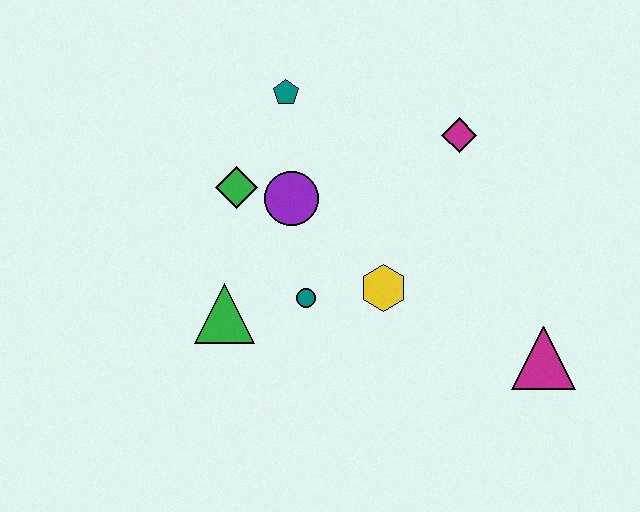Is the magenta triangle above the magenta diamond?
No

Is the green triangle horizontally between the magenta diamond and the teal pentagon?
No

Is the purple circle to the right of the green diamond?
Yes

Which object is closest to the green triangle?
The teal circle is closest to the green triangle.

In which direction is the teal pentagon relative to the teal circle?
The teal pentagon is above the teal circle.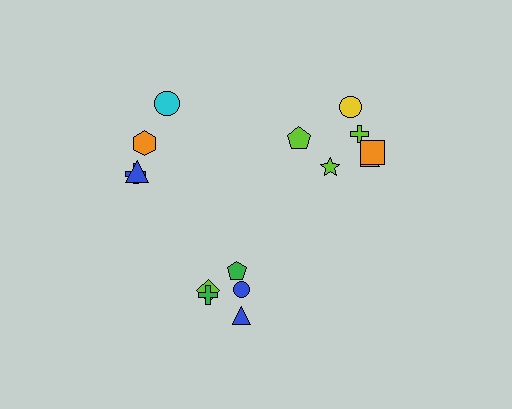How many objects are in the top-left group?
There are 4 objects.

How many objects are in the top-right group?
There are 6 objects.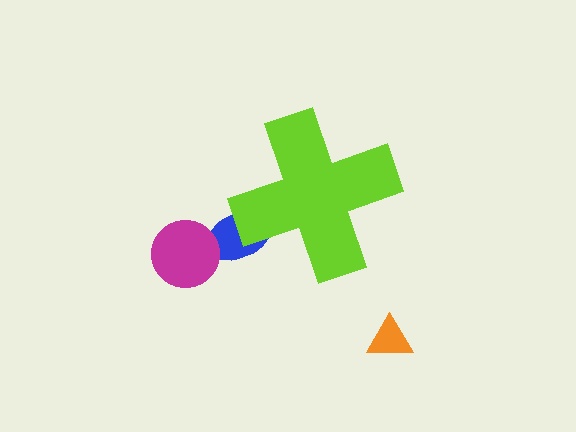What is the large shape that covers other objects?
A lime cross.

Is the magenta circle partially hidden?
No, the magenta circle is fully visible.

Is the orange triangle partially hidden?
No, the orange triangle is fully visible.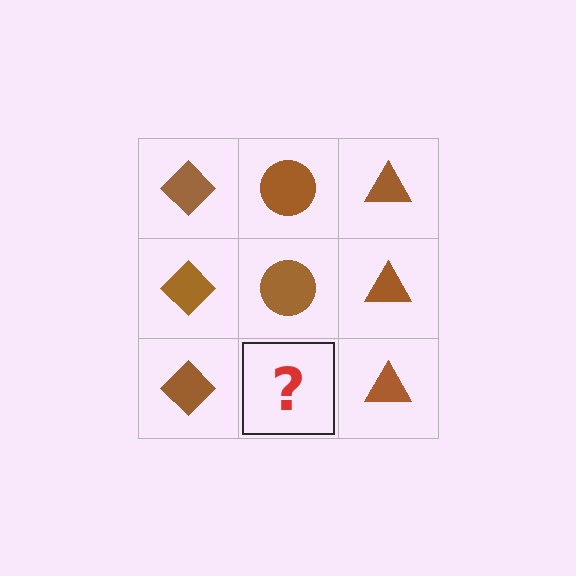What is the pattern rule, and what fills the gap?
The rule is that each column has a consistent shape. The gap should be filled with a brown circle.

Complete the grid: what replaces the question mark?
The question mark should be replaced with a brown circle.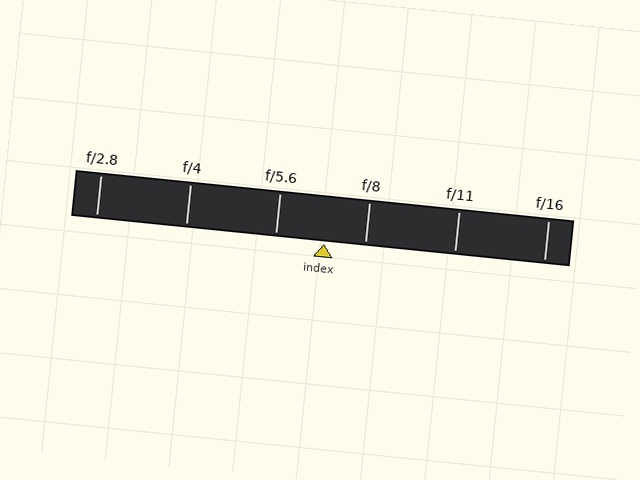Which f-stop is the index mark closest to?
The index mark is closest to f/8.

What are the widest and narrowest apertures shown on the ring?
The widest aperture shown is f/2.8 and the narrowest is f/16.